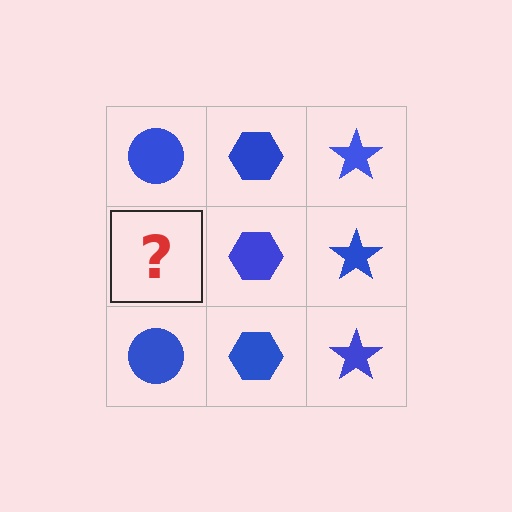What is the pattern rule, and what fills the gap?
The rule is that each column has a consistent shape. The gap should be filled with a blue circle.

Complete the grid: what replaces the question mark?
The question mark should be replaced with a blue circle.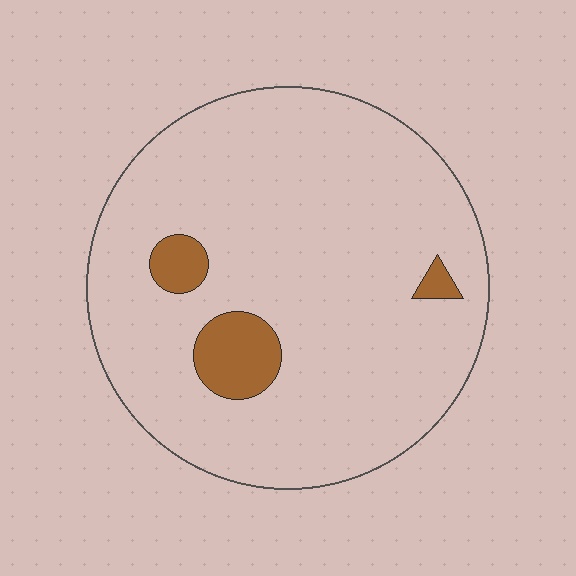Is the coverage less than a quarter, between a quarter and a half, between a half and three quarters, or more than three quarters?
Less than a quarter.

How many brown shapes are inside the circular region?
3.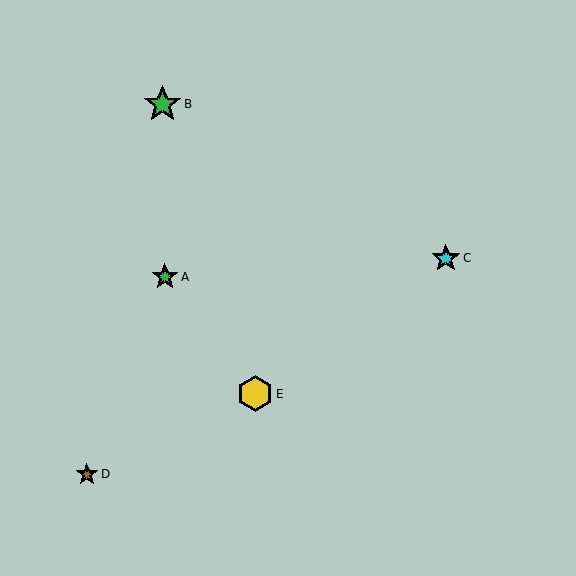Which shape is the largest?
The green star (labeled B) is the largest.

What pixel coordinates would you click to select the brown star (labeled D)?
Click at (87, 474) to select the brown star D.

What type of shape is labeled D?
Shape D is a brown star.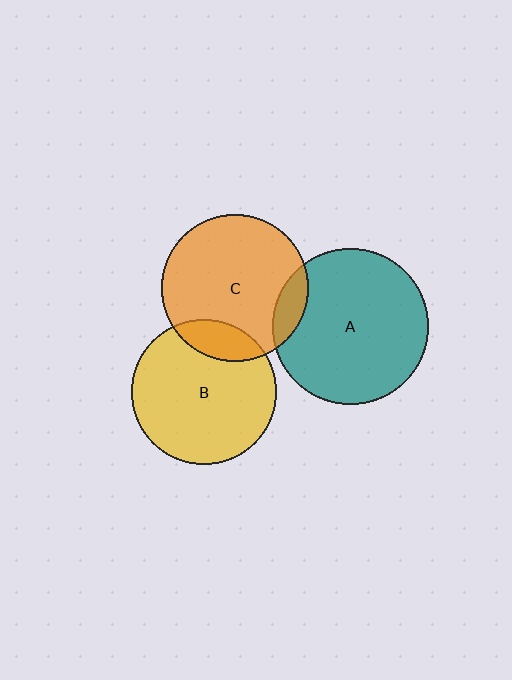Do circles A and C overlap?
Yes.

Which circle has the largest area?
Circle A (teal).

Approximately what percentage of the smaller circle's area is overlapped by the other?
Approximately 10%.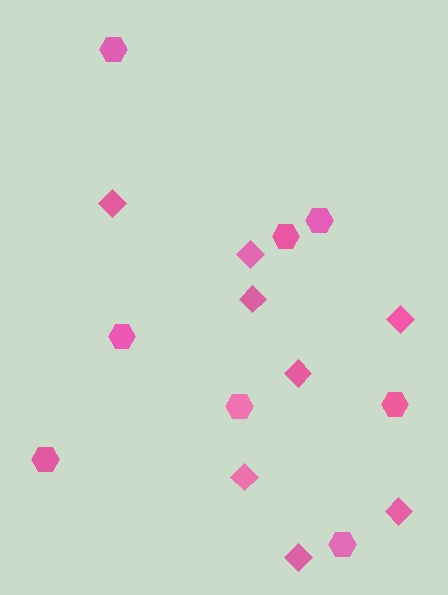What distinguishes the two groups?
There are 2 groups: one group of hexagons (8) and one group of diamonds (8).